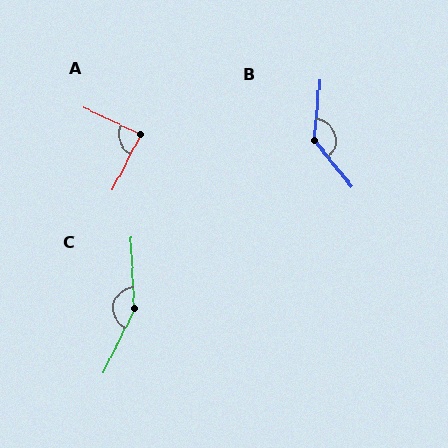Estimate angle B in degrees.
Approximately 136 degrees.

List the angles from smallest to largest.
A (88°), B (136°), C (151°).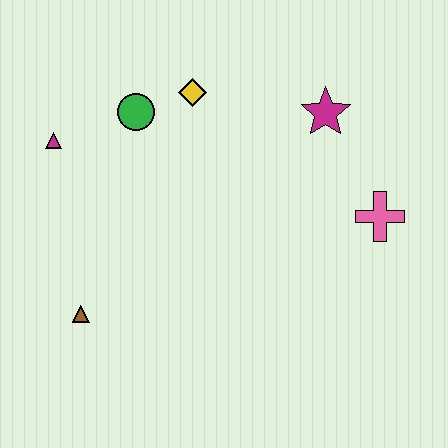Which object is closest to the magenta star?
The pink cross is closest to the magenta star.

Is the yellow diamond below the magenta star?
No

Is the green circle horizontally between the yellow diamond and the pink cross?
No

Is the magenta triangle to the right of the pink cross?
No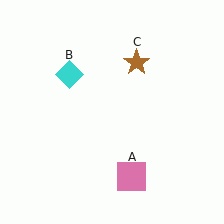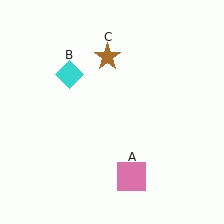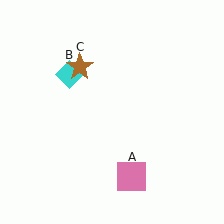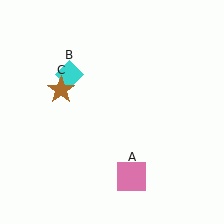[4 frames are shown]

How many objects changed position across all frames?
1 object changed position: brown star (object C).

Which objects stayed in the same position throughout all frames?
Pink square (object A) and cyan diamond (object B) remained stationary.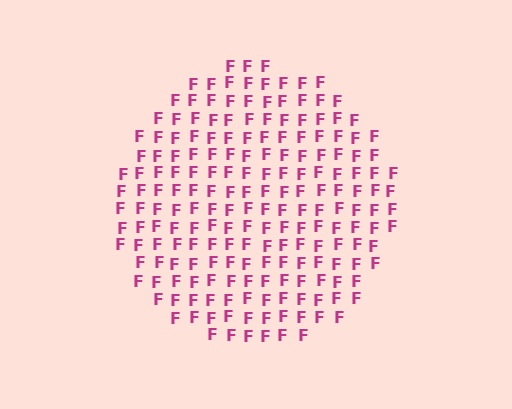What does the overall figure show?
The overall figure shows a circle.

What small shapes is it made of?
It is made of small letter F's.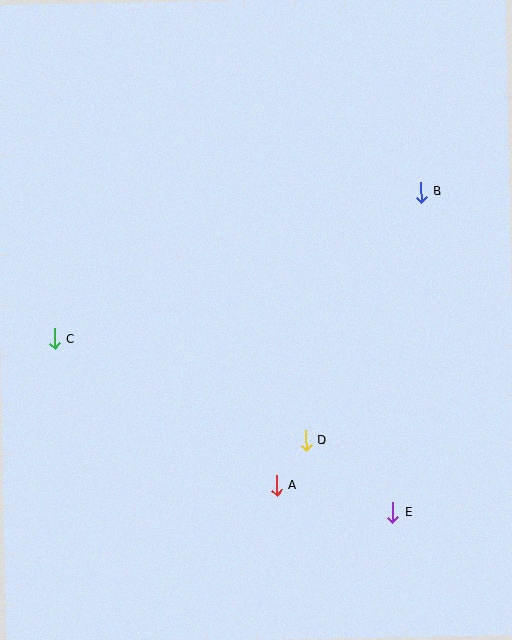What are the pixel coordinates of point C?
Point C is at (55, 339).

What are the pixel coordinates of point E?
Point E is at (393, 512).